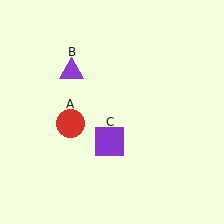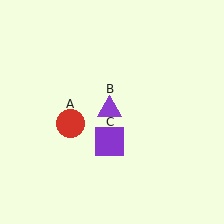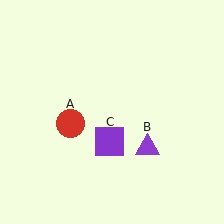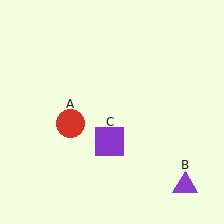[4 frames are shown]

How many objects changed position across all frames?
1 object changed position: purple triangle (object B).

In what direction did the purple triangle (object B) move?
The purple triangle (object B) moved down and to the right.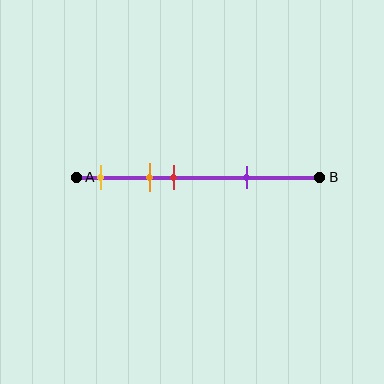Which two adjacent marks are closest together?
The orange and red marks are the closest adjacent pair.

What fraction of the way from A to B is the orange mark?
The orange mark is approximately 30% (0.3) of the way from A to B.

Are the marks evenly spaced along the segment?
No, the marks are not evenly spaced.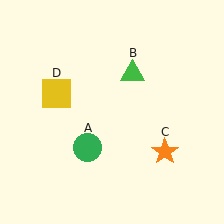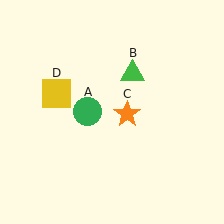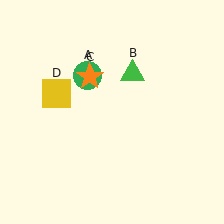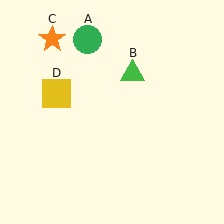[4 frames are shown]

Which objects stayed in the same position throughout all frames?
Green triangle (object B) and yellow square (object D) remained stationary.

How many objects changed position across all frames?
2 objects changed position: green circle (object A), orange star (object C).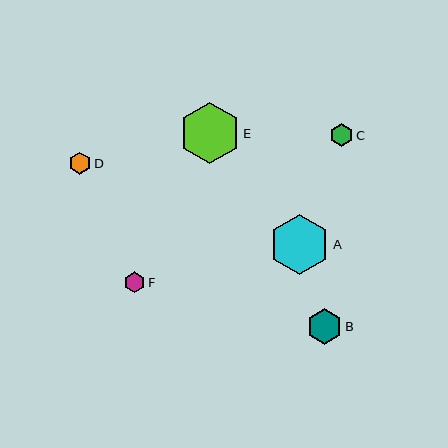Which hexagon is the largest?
Hexagon E is the largest with a size of approximately 61 pixels.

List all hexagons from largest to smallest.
From largest to smallest: E, A, B, C, D, F.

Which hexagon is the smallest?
Hexagon F is the smallest with a size of approximately 21 pixels.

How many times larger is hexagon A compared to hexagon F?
Hexagon A is approximately 2.9 times the size of hexagon F.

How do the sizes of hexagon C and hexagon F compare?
Hexagon C and hexagon F are approximately the same size.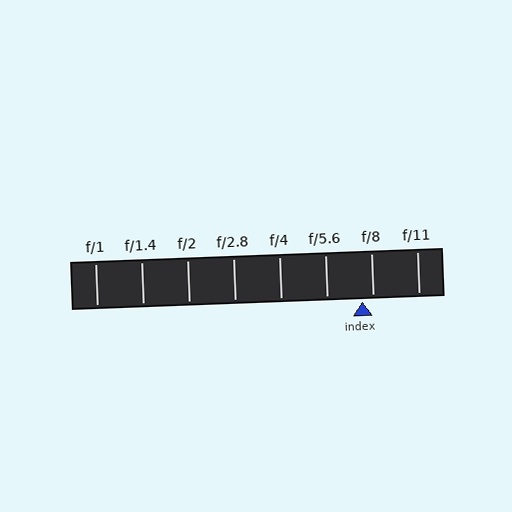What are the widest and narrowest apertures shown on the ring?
The widest aperture shown is f/1 and the narrowest is f/11.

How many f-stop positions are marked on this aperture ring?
There are 8 f-stop positions marked.